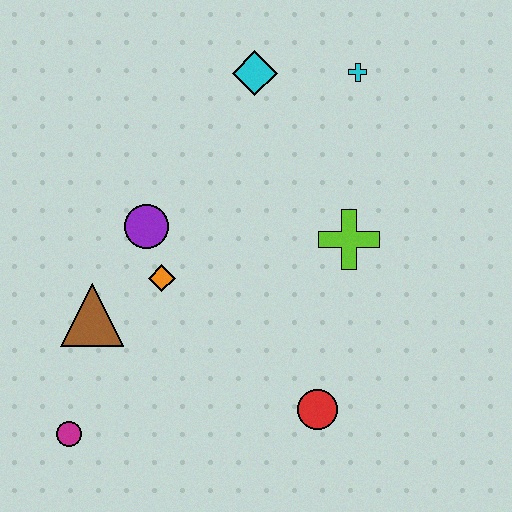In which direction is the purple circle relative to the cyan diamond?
The purple circle is below the cyan diamond.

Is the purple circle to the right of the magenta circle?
Yes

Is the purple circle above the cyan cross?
No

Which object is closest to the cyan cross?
The cyan diamond is closest to the cyan cross.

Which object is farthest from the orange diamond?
The cyan cross is farthest from the orange diamond.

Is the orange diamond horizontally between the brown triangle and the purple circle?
No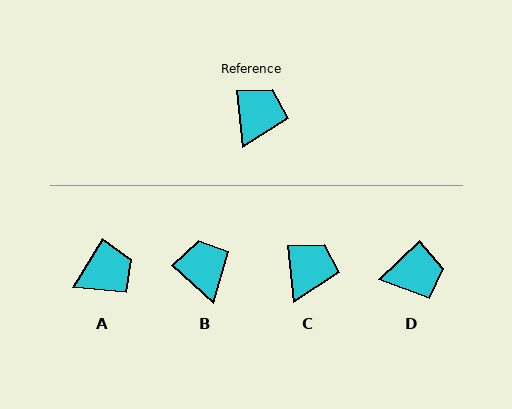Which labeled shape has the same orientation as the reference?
C.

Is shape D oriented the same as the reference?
No, it is off by about 53 degrees.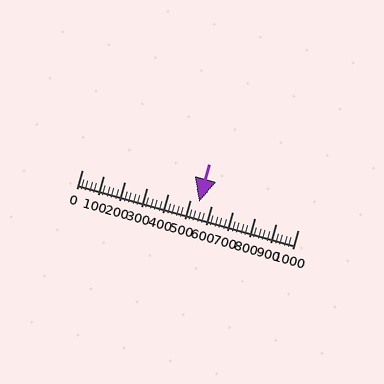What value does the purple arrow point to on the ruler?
The purple arrow points to approximately 542.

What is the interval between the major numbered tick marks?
The major tick marks are spaced 100 units apart.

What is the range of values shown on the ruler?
The ruler shows values from 0 to 1000.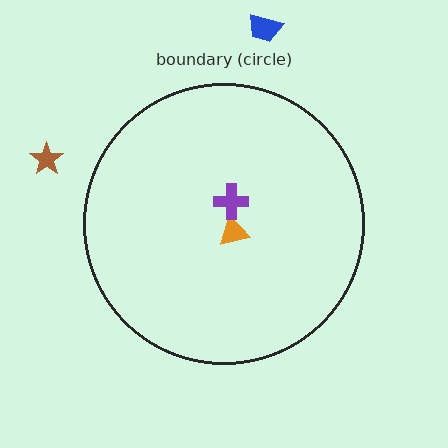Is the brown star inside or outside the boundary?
Outside.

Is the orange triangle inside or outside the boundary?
Inside.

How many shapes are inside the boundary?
2 inside, 2 outside.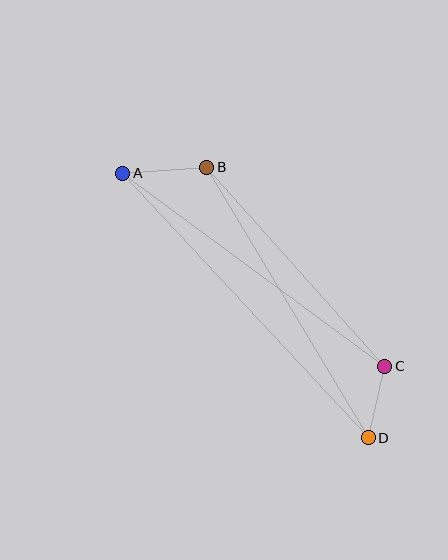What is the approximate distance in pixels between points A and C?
The distance between A and C is approximately 325 pixels.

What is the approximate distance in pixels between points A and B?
The distance between A and B is approximately 84 pixels.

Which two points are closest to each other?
Points C and D are closest to each other.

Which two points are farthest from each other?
Points A and D are farthest from each other.